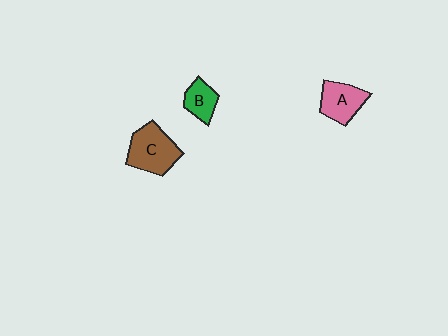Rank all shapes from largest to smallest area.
From largest to smallest: C (brown), A (pink), B (green).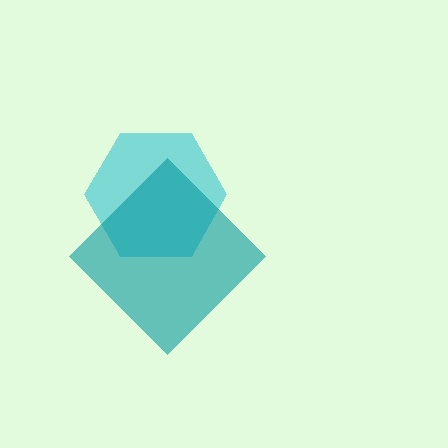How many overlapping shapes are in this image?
There are 2 overlapping shapes in the image.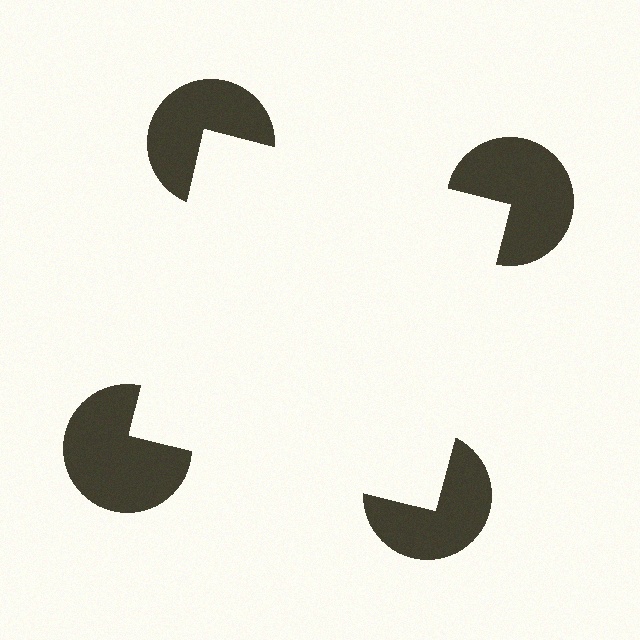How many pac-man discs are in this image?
There are 4 — one at each vertex of the illusory square.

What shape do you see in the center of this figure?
An illusory square — its edges are inferred from the aligned wedge cuts in the pac-man discs, not physically drawn.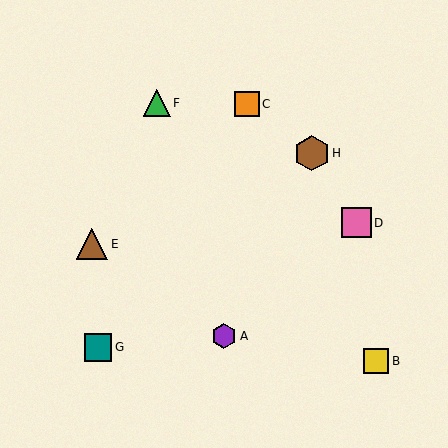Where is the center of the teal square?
The center of the teal square is at (98, 347).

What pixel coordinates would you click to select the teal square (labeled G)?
Click at (98, 347) to select the teal square G.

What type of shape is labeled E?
Shape E is a brown triangle.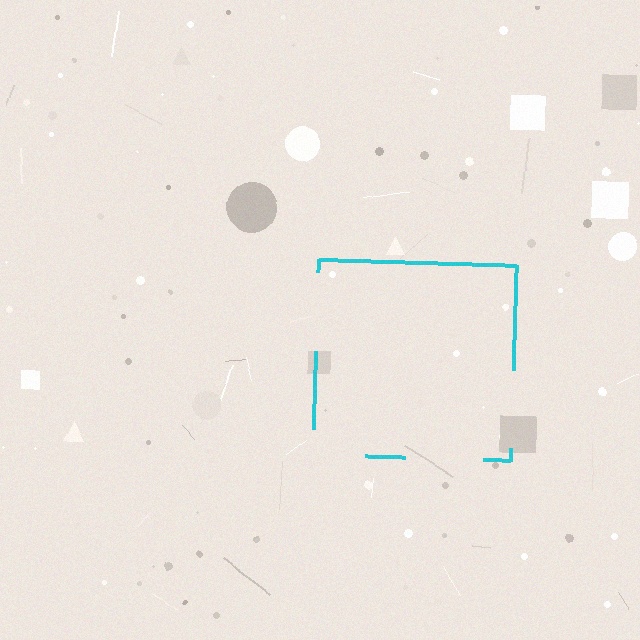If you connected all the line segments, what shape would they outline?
They would outline a square.